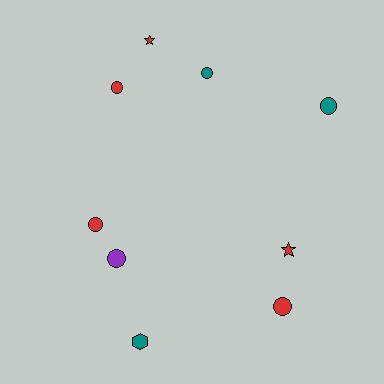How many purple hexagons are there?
There are no purple hexagons.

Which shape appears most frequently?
Circle, with 6 objects.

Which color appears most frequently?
Red, with 5 objects.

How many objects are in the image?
There are 9 objects.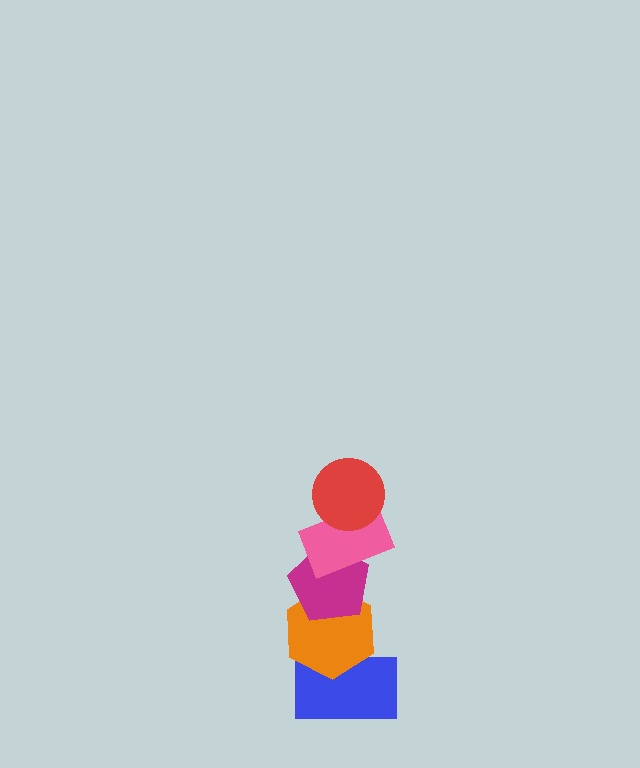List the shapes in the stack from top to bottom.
From top to bottom: the red circle, the pink rectangle, the magenta pentagon, the orange hexagon, the blue rectangle.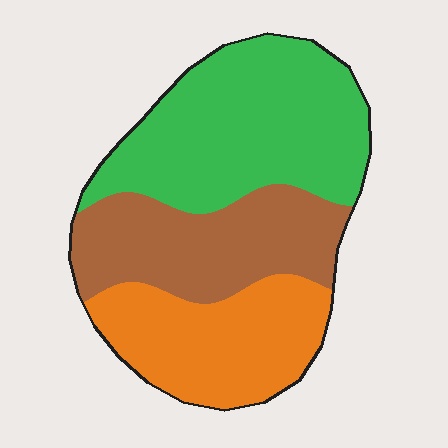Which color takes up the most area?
Green, at roughly 40%.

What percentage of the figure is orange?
Orange covers 28% of the figure.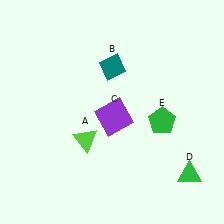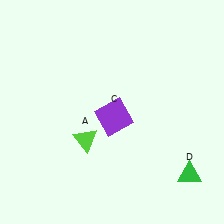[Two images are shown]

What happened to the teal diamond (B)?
The teal diamond (B) was removed in Image 2. It was in the top-right area of Image 1.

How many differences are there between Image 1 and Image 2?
There are 2 differences between the two images.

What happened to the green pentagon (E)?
The green pentagon (E) was removed in Image 2. It was in the bottom-right area of Image 1.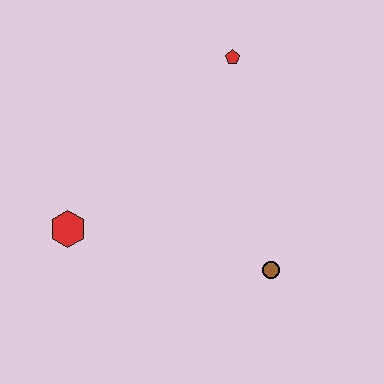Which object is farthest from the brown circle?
The red pentagon is farthest from the brown circle.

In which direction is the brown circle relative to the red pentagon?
The brown circle is below the red pentagon.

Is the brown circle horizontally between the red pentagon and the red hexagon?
No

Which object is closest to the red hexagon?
The brown circle is closest to the red hexagon.